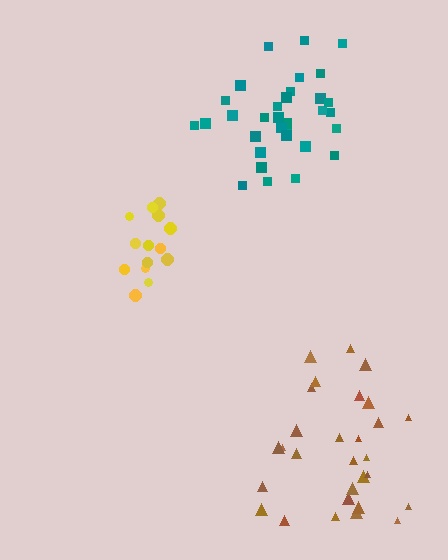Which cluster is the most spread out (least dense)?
Brown.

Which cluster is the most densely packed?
Teal.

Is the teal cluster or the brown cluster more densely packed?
Teal.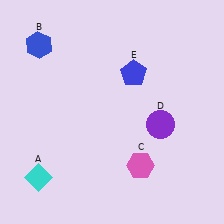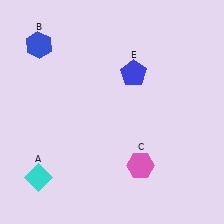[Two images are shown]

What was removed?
The purple circle (D) was removed in Image 2.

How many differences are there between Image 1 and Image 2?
There is 1 difference between the two images.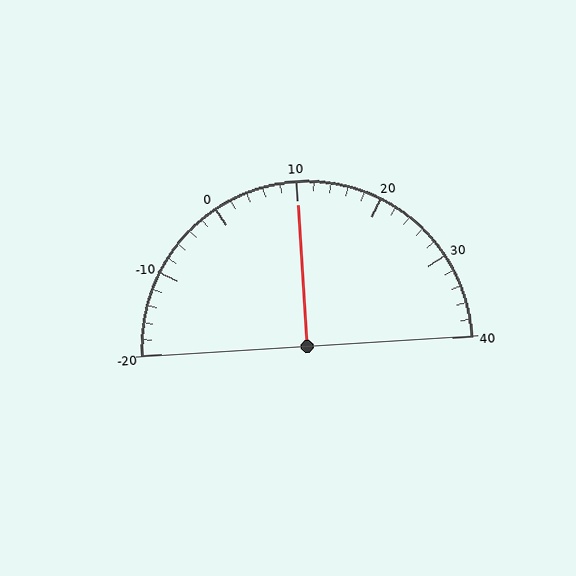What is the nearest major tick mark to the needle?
The nearest major tick mark is 10.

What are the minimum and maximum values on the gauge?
The gauge ranges from -20 to 40.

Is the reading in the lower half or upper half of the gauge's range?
The reading is in the upper half of the range (-20 to 40).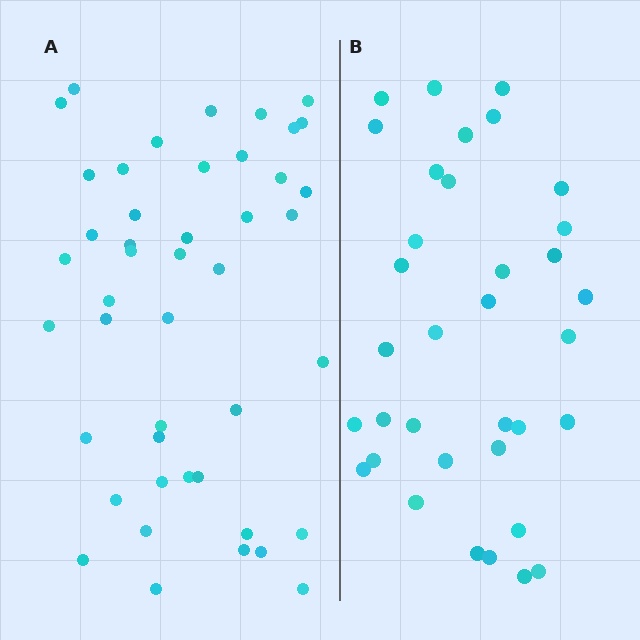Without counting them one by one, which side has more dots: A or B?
Region A (the left region) has more dots.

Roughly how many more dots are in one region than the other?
Region A has roughly 10 or so more dots than region B.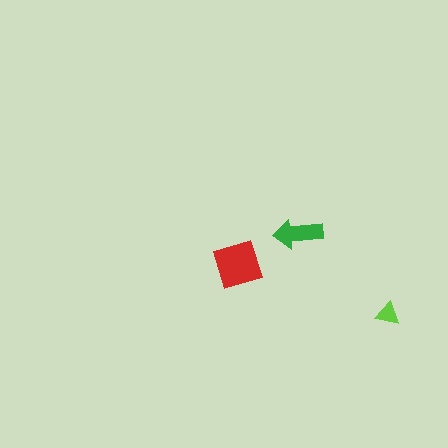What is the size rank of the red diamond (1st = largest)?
1st.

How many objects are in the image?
There are 3 objects in the image.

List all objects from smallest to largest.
The lime triangle, the green arrow, the red diamond.